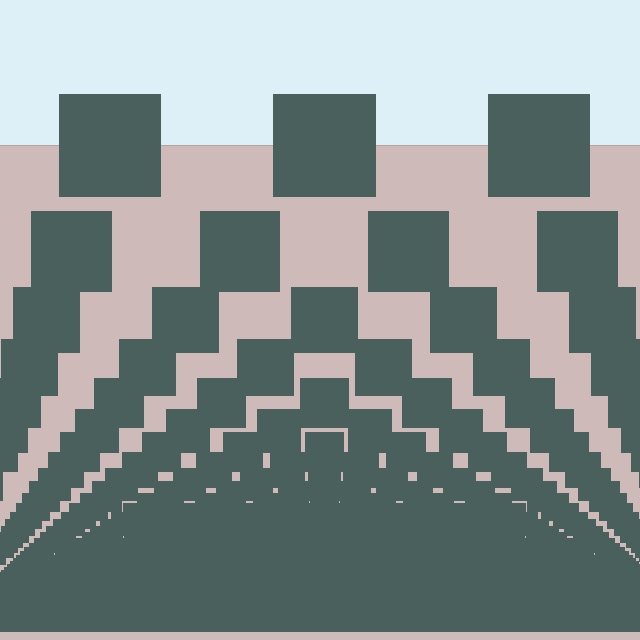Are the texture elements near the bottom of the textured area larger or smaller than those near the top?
Smaller. The gradient is inverted — elements near the bottom are smaller and denser.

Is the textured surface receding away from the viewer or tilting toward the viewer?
The surface appears to tilt toward the viewer. Texture elements get larger and sparser toward the top.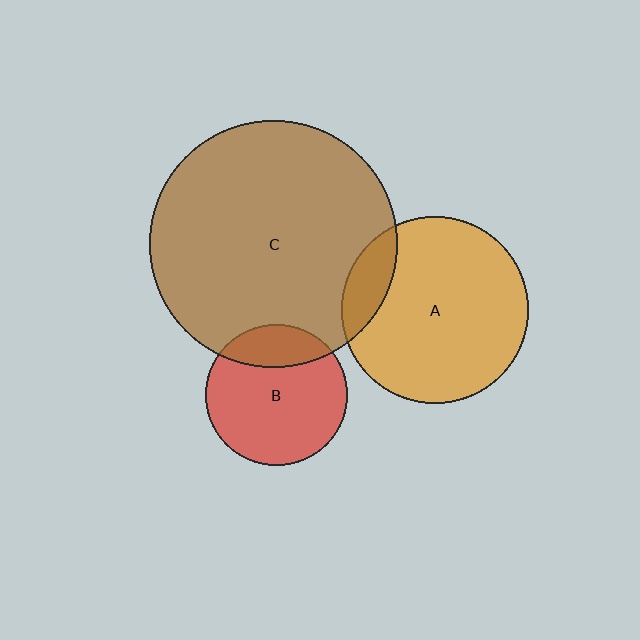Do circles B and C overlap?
Yes.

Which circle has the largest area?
Circle C (brown).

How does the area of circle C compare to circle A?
Approximately 1.7 times.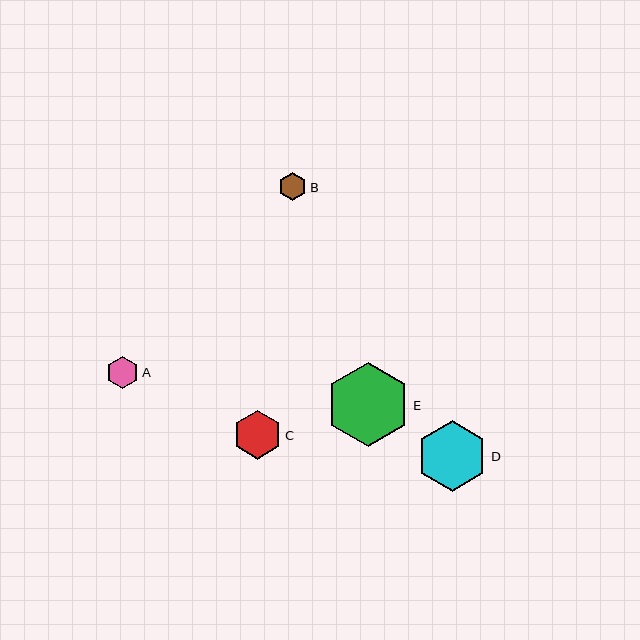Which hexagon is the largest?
Hexagon E is the largest with a size of approximately 84 pixels.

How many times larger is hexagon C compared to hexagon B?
Hexagon C is approximately 1.7 times the size of hexagon B.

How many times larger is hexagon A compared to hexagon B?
Hexagon A is approximately 1.1 times the size of hexagon B.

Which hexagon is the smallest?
Hexagon B is the smallest with a size of approximately 28 pixels.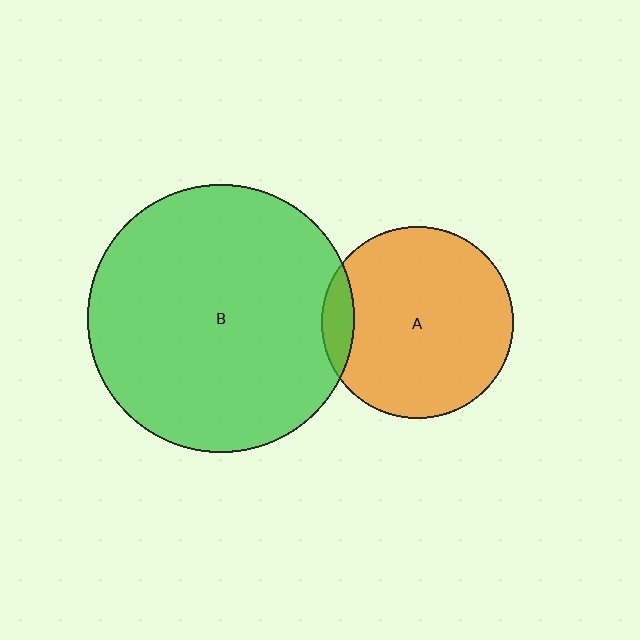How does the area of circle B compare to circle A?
Approximately 1.9 times.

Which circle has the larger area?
Circle B (green).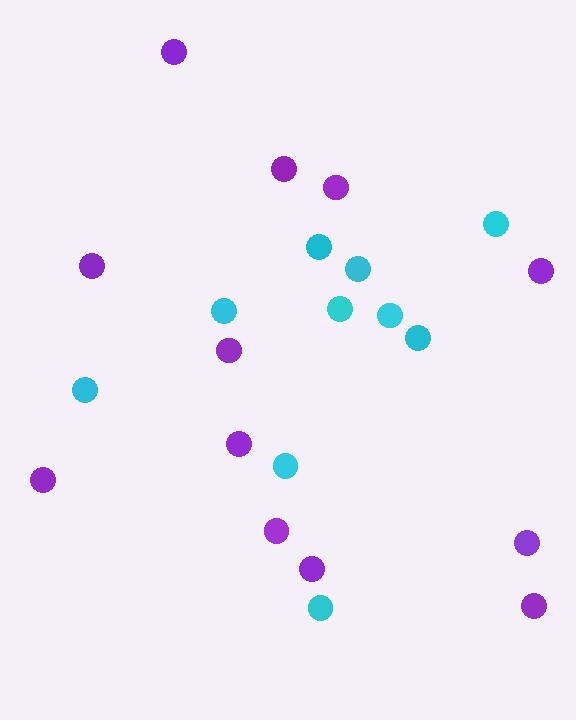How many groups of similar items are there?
There are 2 groups: one group of purple circles (12) and one group of cyan circles (10).